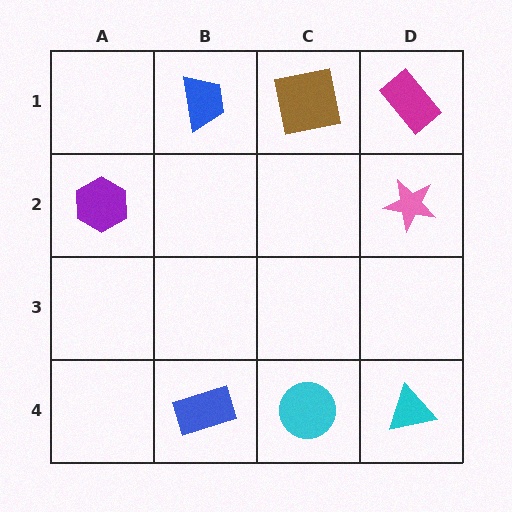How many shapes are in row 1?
3 shapes.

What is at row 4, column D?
A cyan triangle.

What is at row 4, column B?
A blue rectangle.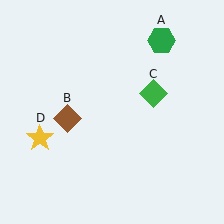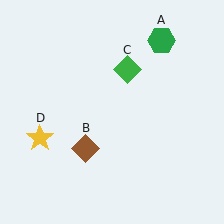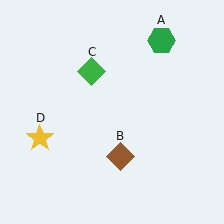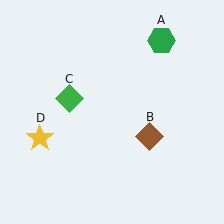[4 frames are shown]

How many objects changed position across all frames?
2 objects changed position: brown diamond (object B), green diamond (object C).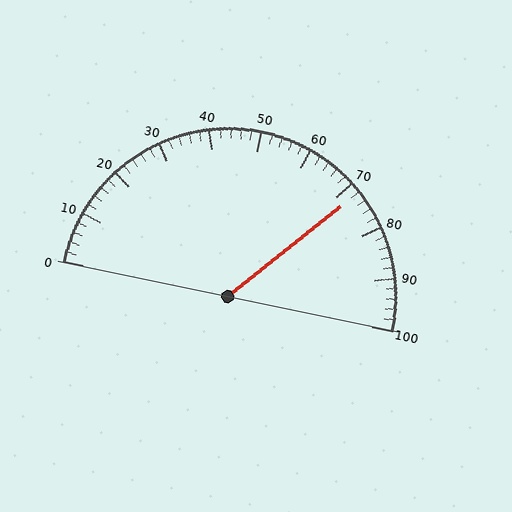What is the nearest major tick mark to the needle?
The nearest major tick mark is 70.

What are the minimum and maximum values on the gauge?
The gauge ranges from 0 to 100.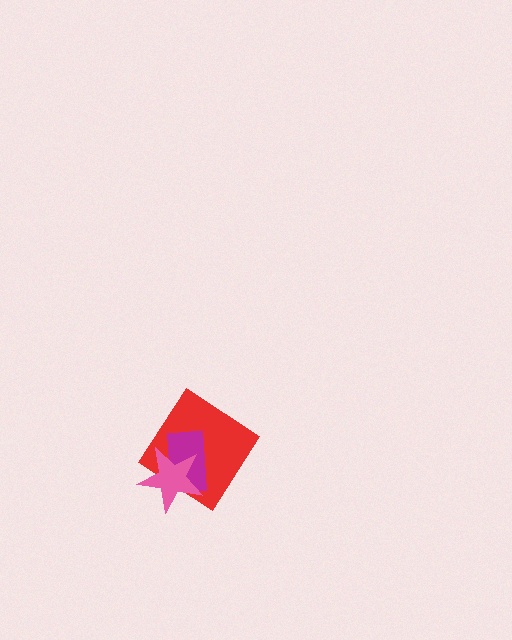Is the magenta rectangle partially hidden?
Yes, it is partially covered by another shape.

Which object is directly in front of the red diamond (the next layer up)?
The magenta rectangle is directly in front of the red diamond.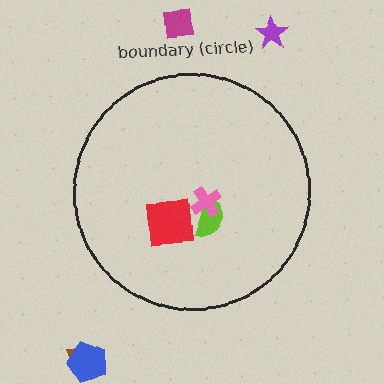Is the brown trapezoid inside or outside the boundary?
Outside.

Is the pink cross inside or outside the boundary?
Inside.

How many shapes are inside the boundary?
3 inside, 4 outside.